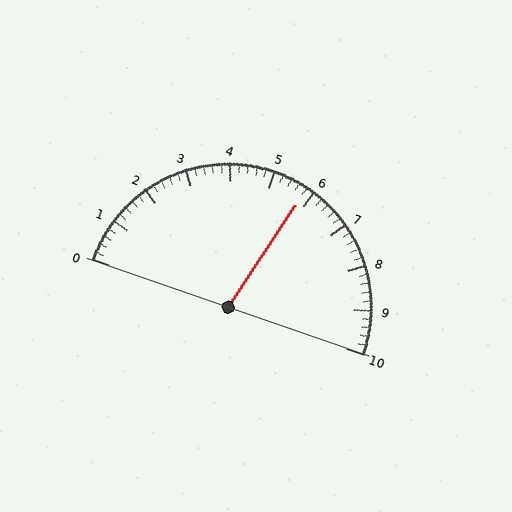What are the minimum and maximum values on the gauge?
The gauge ranges from 0 to 10.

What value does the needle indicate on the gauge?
The needle indicates approximately 5.8.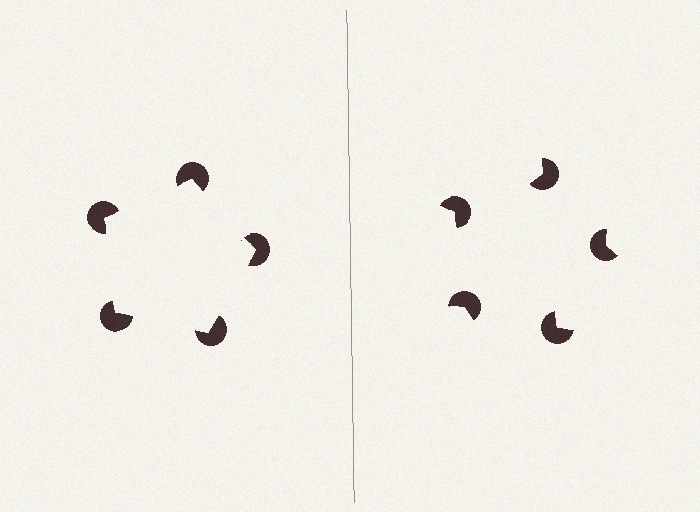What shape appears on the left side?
An illusory pentagon.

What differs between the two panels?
The pac-man discs are positioned identically on both sides; only the wedge orientations differ. On the left they align to a pentagon; on the right they are misaligned.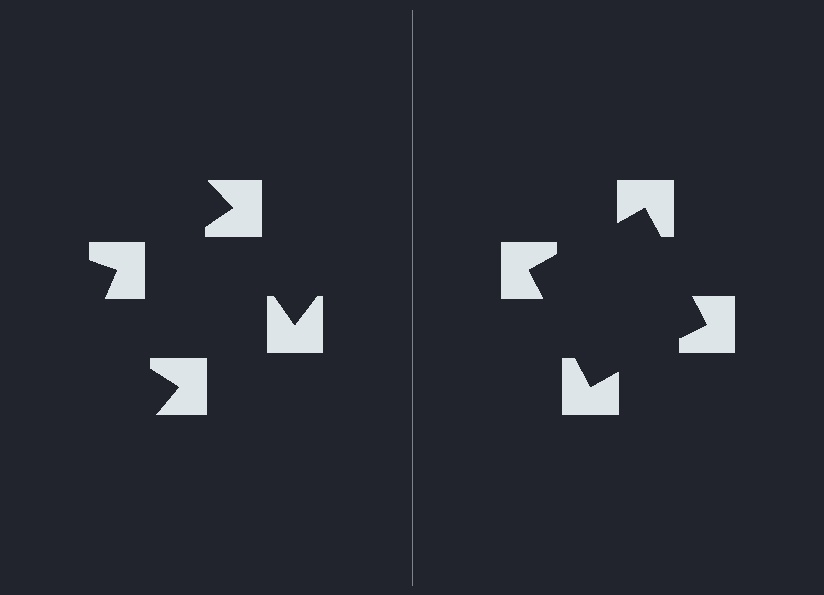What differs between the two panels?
The notched squares are positioned identically on both sides; only the wedge orientations differ. On the right they align to a square; on the left they are misaligned.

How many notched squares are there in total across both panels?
8 — 4 on each side.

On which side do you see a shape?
An illusory square appears on the right side. On the left side the wedge cuts are rotated, so no coherent shape forms.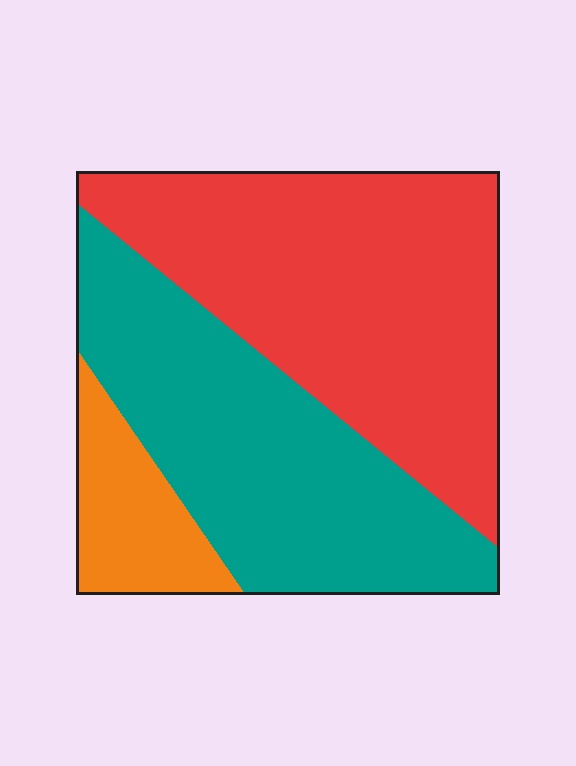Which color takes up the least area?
Orange, at roughly 10%.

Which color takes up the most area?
Red, at roughly 50%.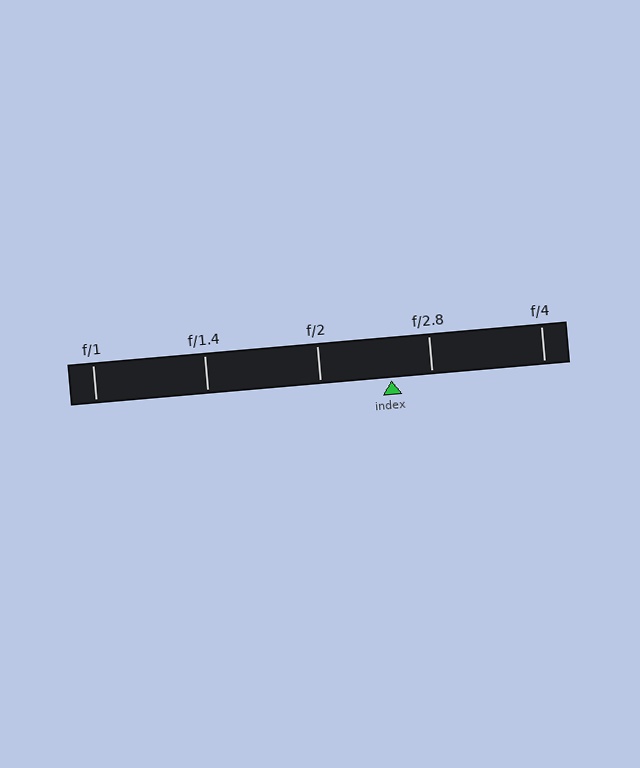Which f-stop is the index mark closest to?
The index mark is closest to f/2.8.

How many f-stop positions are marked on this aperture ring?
There are 5 f-stop positions marked.